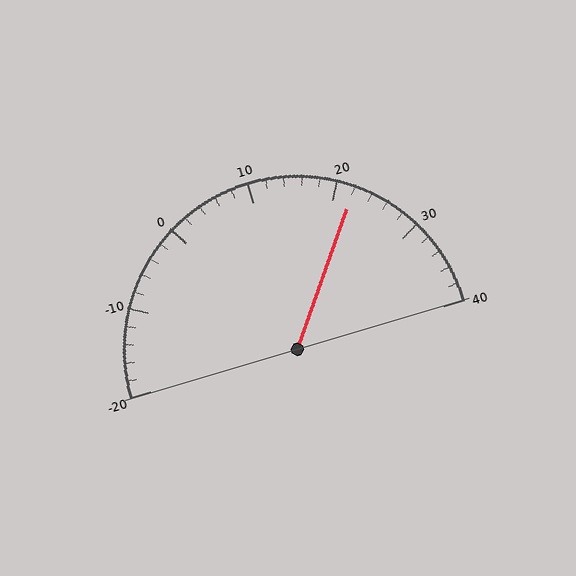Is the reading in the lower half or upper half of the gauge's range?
The reading is in the upper half of the range (-20 to 40).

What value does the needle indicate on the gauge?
The needle indicates approximately 22.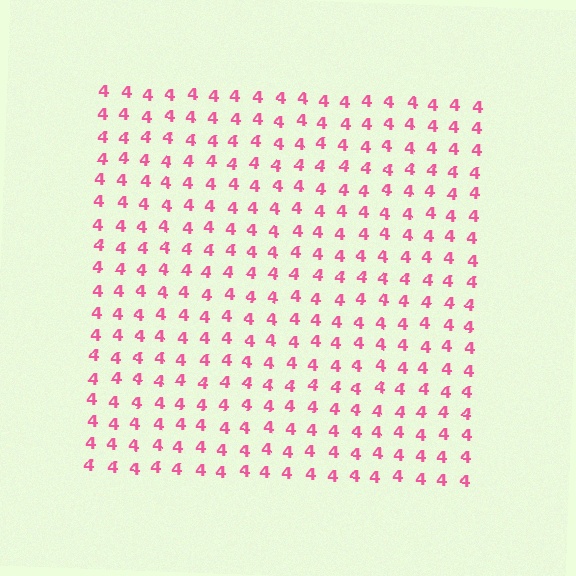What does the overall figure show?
The overall figure shows a square.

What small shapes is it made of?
It is made of small digit 4's.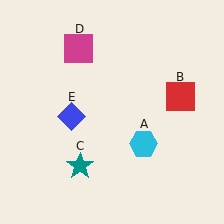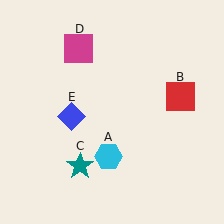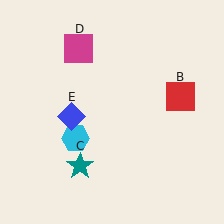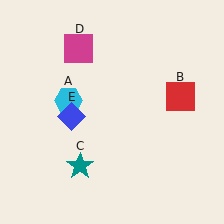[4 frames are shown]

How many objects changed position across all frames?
1 object changed position: cyan hexagon (object A).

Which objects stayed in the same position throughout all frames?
Red square (object B) and teal star (object C) and magenta square (object D) and blue diamond (object E) remained stationary.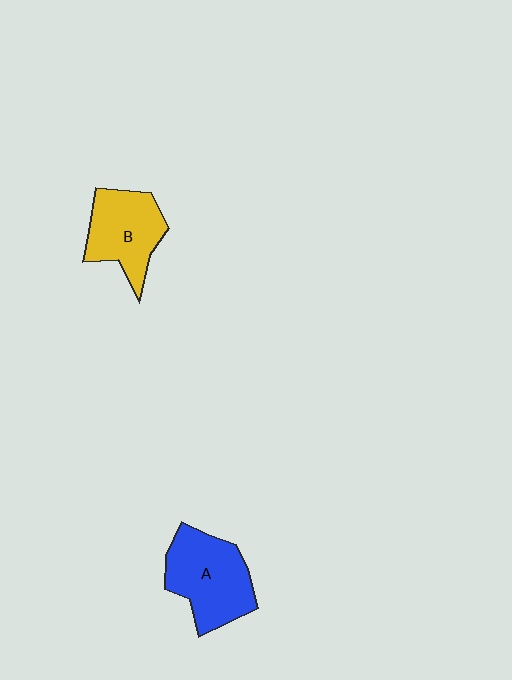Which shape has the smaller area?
Shape B (yellow).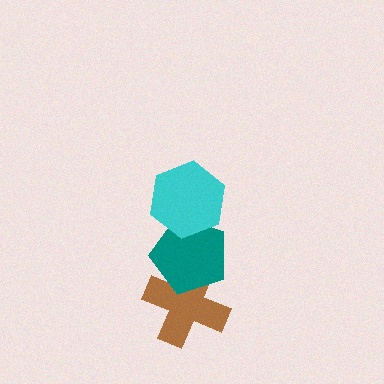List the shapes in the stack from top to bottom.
From top to bottom: the cyan hexagon, the teal pentagon, the brown cross.